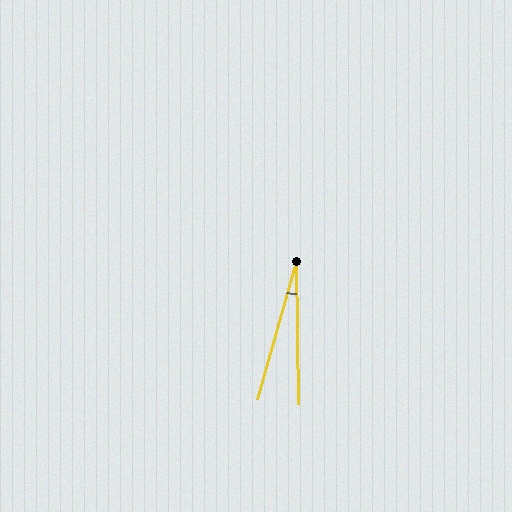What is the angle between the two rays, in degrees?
Approximately 16 degrees.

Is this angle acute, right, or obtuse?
It is acute.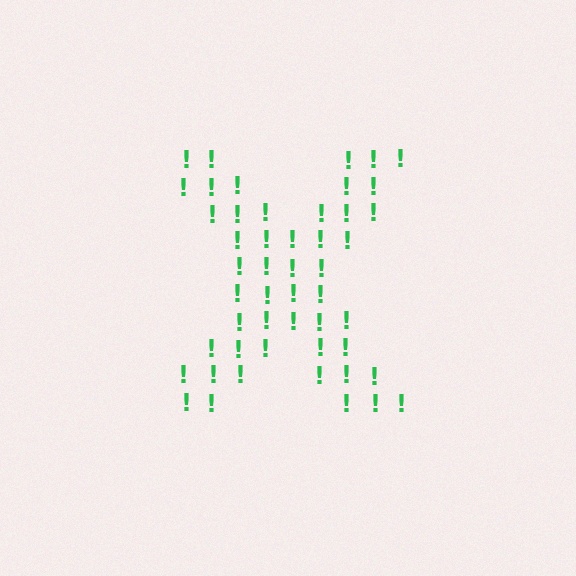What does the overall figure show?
The overall figure shows the letter X.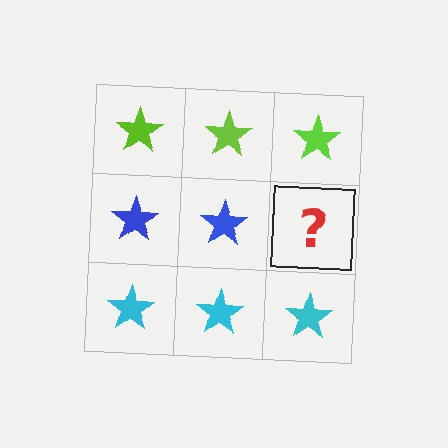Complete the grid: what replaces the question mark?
The question mark should be replaced with a blue star.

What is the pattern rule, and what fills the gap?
The rule is that each row has a consistent color. The gap should be filled with a blue star.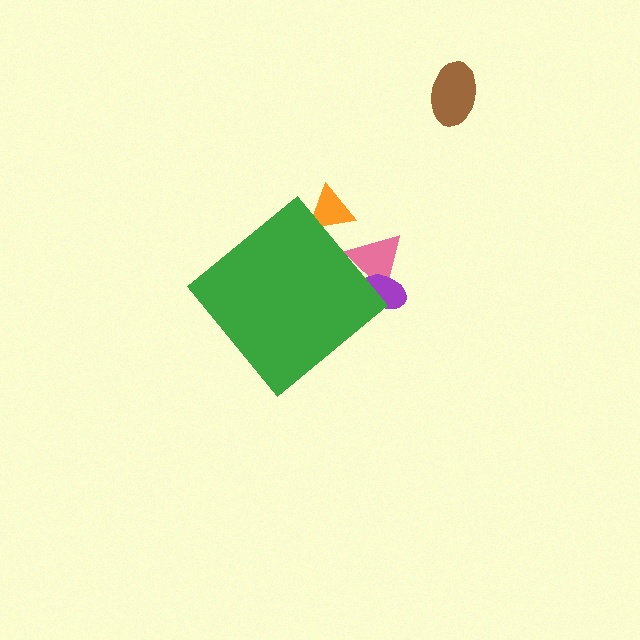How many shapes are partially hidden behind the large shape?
3 shapes are partially hidden.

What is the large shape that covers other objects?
A green diamond.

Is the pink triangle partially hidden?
Yes, the pink triangle is partially hidden behind the green diamond.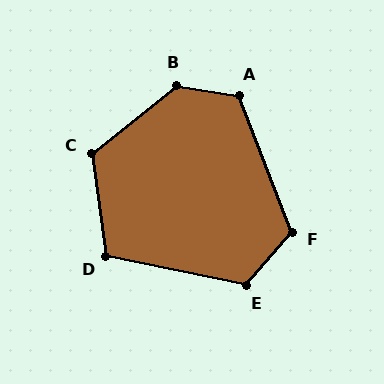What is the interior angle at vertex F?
Approximately 118 degrees (obtuse).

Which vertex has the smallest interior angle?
D, at approximately 109 degrees.